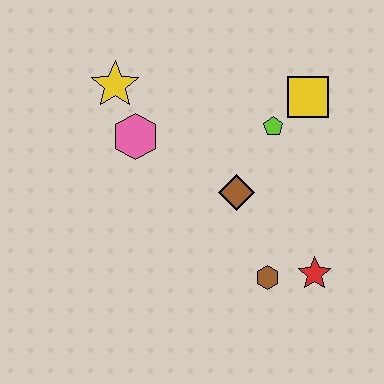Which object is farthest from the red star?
The yellow star is farthest from the red star.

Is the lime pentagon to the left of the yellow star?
No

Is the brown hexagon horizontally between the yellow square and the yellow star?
Yes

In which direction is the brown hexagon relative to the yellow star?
The brown hexagon is below the yellow star.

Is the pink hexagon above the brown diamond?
Yes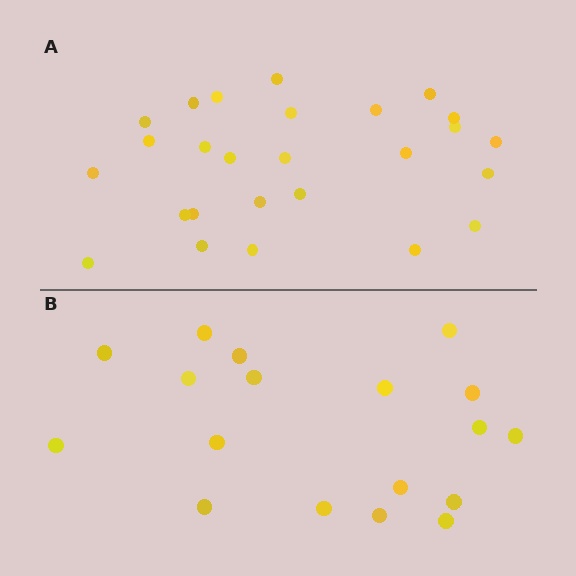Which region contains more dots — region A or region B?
Region A (the top region) has more dots.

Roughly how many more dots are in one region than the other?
Region A has roughly 8 or so more dots than region B.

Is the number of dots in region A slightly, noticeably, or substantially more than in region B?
Region A has noticeably more, but not dramatically so. The ratio is roughly 1.4 to 1.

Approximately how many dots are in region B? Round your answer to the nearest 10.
About 20 dots. (The exact count is 18, which rounds to 20.)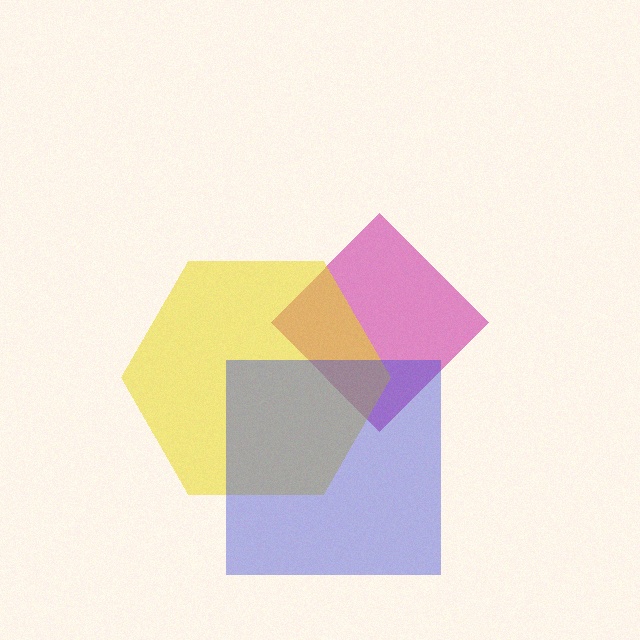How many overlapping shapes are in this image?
There are 3 overlapping shapes in the image.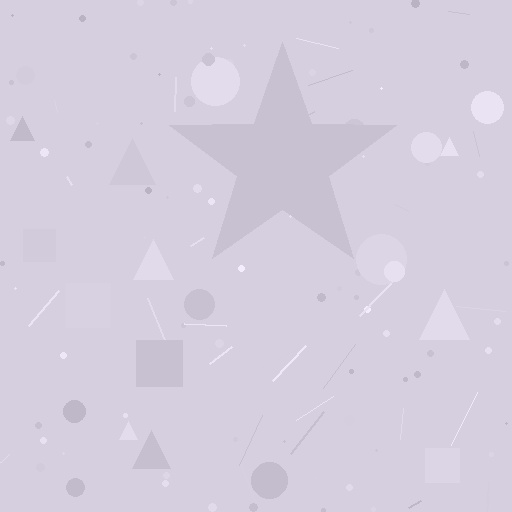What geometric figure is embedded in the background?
A star is embedded in the background.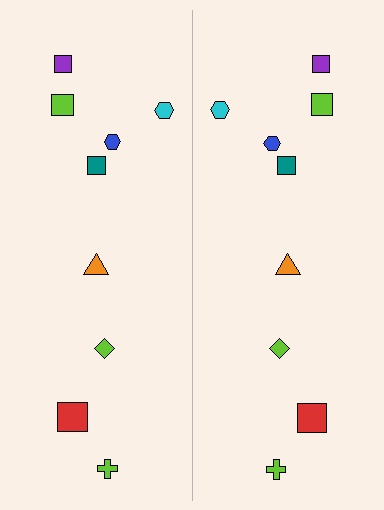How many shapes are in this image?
There are 18 shapes in this image.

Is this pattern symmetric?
Yes, this pattern has bilateral (reflection) symmetry.